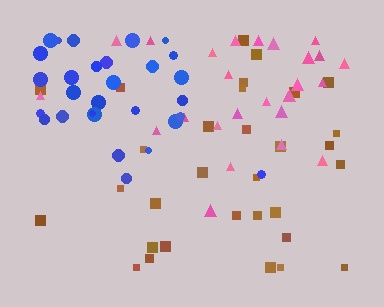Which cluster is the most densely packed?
Brown.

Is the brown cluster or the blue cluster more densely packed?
Brown.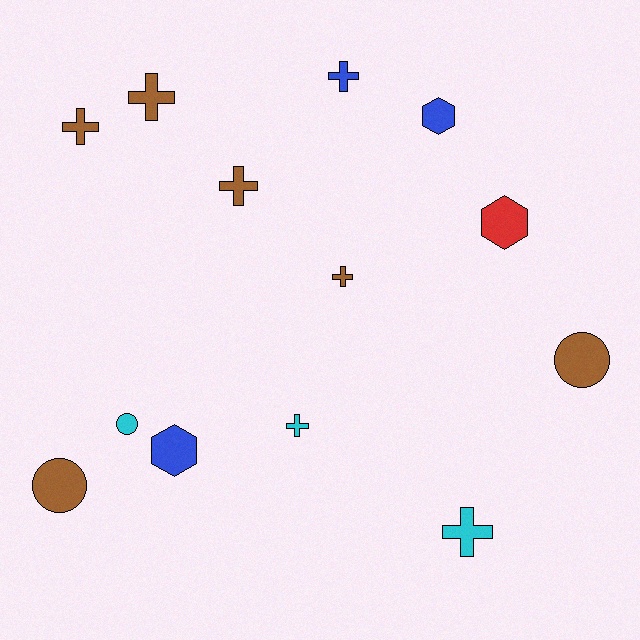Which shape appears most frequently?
Cross, with 7 objects.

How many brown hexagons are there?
There are no brown hexagons.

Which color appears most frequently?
Brown, with 6 objects.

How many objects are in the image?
There are 13 objects.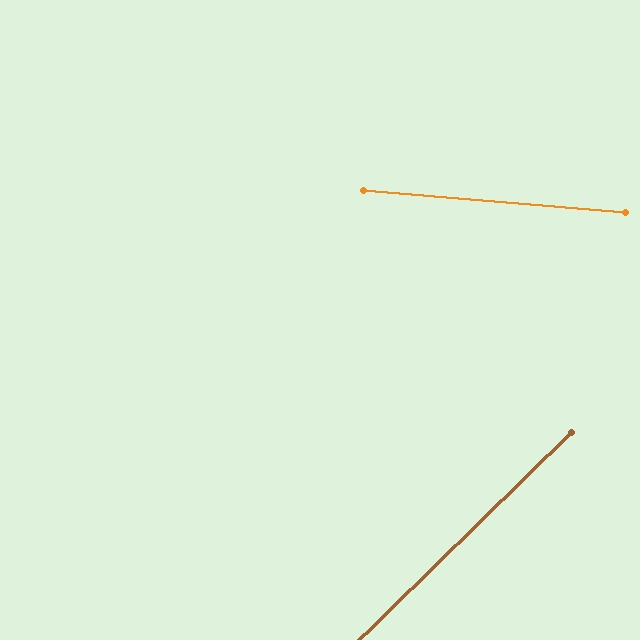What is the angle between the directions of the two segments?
Approximately 49 degrees.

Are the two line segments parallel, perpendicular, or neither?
Neither parallel nor perpendicular — they differ by about 49°.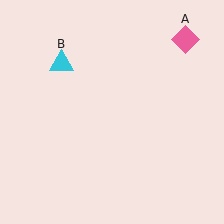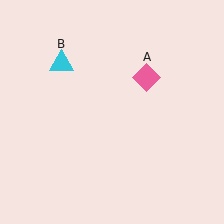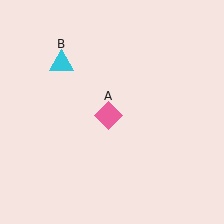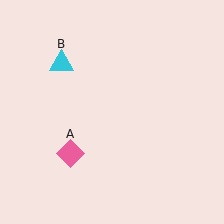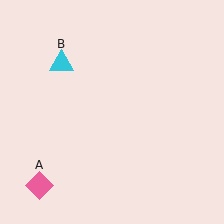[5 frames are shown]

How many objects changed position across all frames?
1 object changed position: pink diamond (object A).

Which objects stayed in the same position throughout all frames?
Cyan triangle (object B) remained stationary.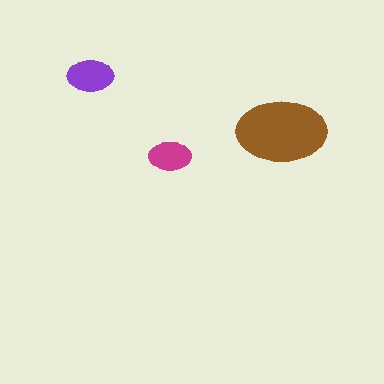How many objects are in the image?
There are 3 objects in the image.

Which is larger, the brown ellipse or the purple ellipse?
The brown one.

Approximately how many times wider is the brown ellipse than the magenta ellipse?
About 2 times wider.